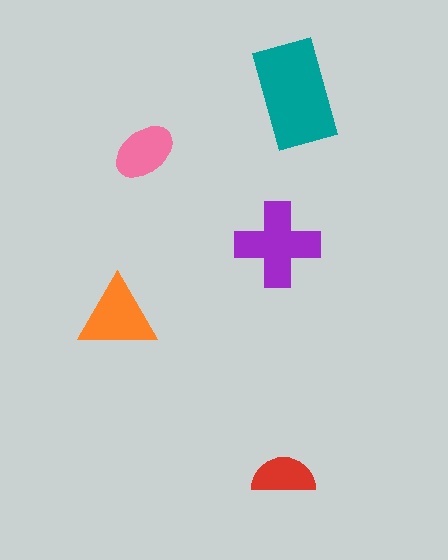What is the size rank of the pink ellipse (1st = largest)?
4th.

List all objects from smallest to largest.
The red semicircle, the pink ellipse, the orange triangle, the purple cross, the teal rectangle.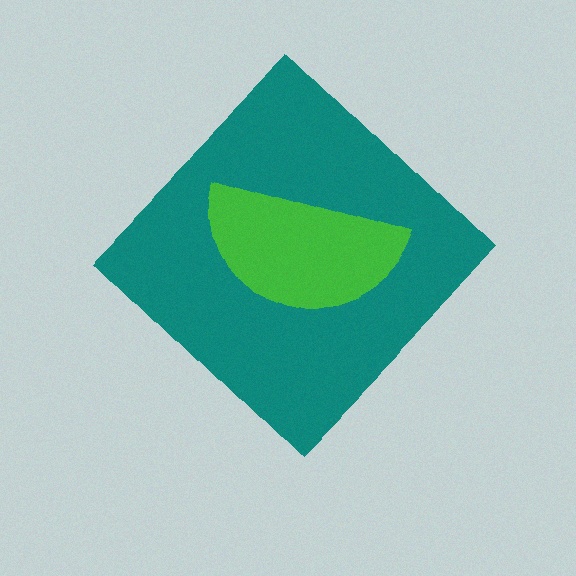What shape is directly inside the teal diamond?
The green semicircle.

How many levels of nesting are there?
2.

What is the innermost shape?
The green semicircle.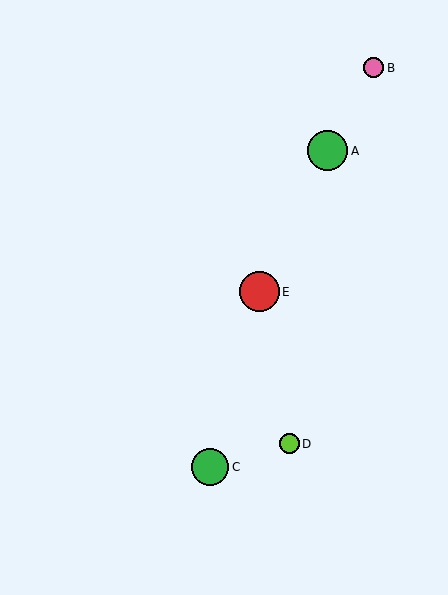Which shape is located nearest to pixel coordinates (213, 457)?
The green circle (labeled C) at (210, 467) is nearest to that location.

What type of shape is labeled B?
Shape B is a pink circle.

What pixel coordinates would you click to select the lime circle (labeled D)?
Click at (289, 444) to select the lime circle D.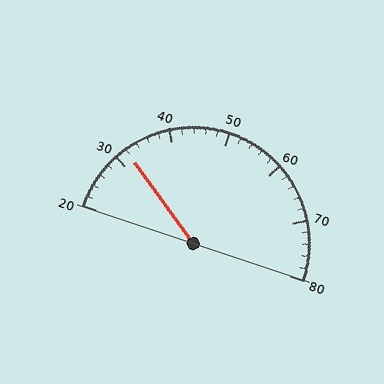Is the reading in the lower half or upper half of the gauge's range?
The reading is in the lower half of the range (20 to 80).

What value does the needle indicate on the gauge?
The needle indicates approximately 32.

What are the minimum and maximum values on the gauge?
The gauge ranges from 20 to 80.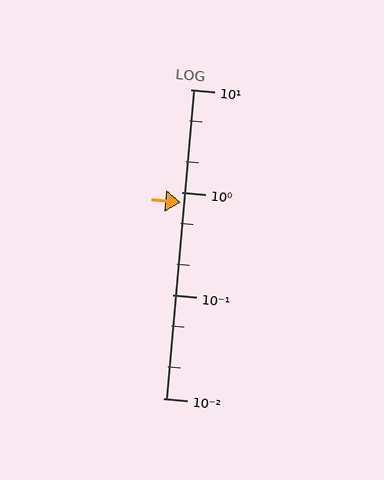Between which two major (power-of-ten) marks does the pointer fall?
The pointer is between 0.1 and 1.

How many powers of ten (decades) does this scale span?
The scale spans 3 decades, from 0.01 to 10.